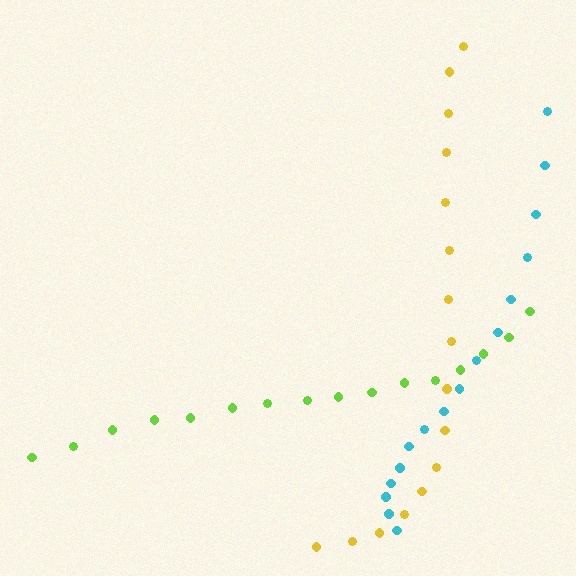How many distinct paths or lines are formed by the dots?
There are 3 distinct paths.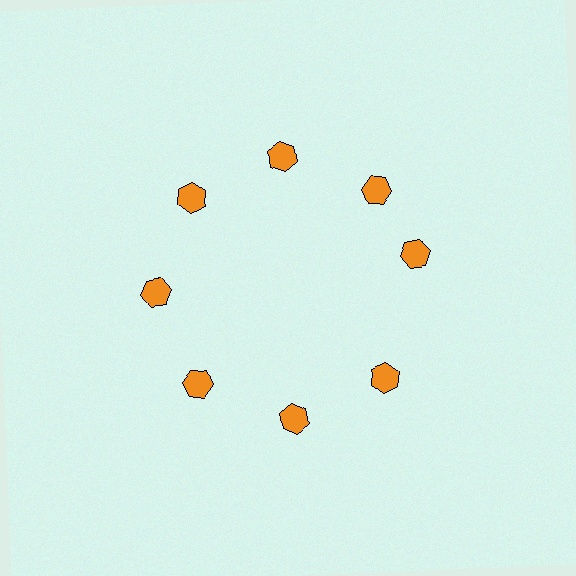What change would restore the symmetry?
The symmetry would be restored by rotating it back into even spacing with its neighbors so that all 8 hexagons sit at equal angles and equal distance from the center.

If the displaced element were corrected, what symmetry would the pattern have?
It would have 8-fold rotational symmetry — the pattern would map onto itself every 45 degrees.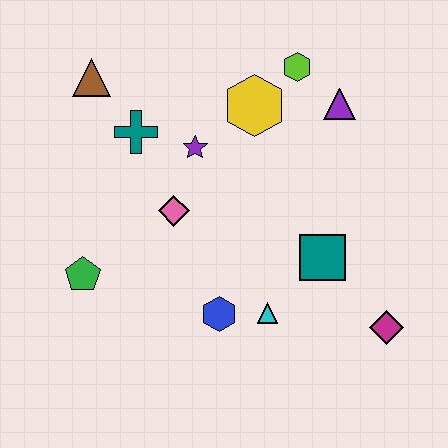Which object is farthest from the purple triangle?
The green pentagon is farthest from the purple triangle.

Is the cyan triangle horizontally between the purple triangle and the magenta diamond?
No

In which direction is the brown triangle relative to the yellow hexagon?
The brown triangle is to the left of the yellow hexagon.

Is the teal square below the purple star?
Yes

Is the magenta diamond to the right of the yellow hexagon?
Yes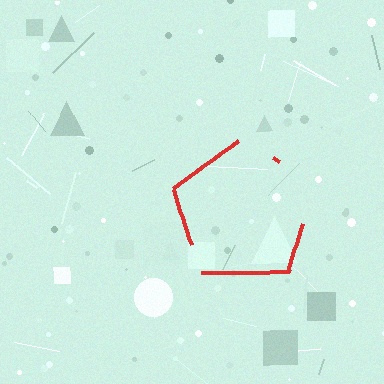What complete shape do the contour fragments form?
The contour fragments form a pentagon.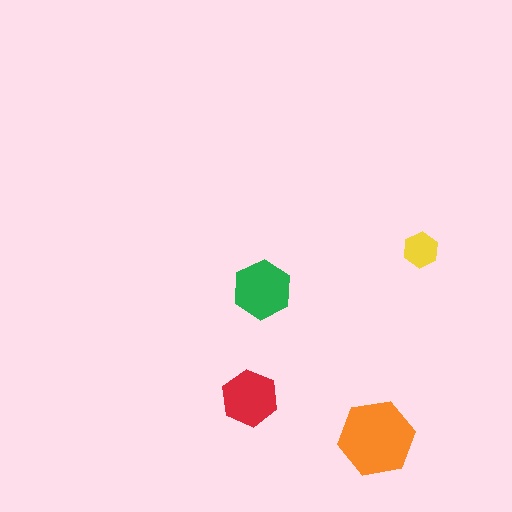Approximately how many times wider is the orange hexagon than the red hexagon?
About 1.5 times wider.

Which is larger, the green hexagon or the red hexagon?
The green one.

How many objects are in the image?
There are 4 objects in the image.